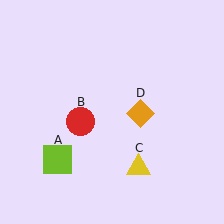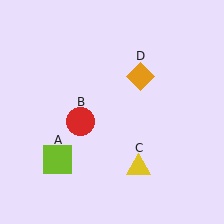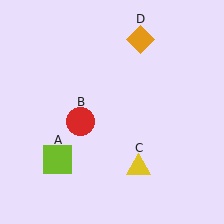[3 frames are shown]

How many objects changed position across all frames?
1 object changed position: orange diamond (object D).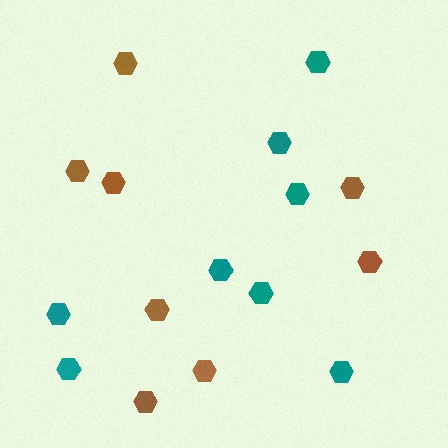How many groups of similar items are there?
There are 2 groups: one group of teal hexagons (8) and one group of brown hexagons (8).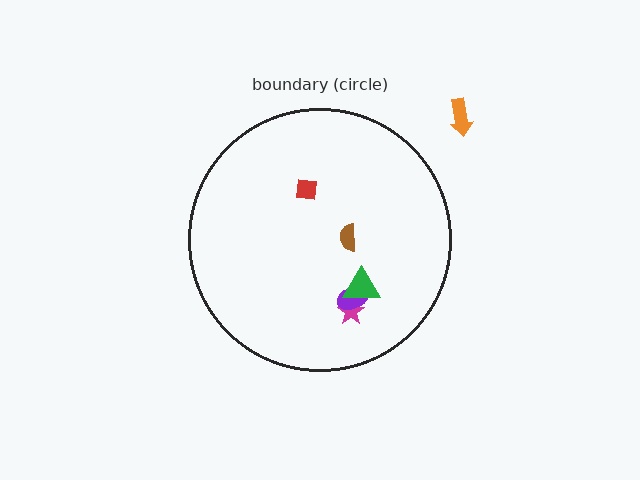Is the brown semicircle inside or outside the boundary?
Inside.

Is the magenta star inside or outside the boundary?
Inside.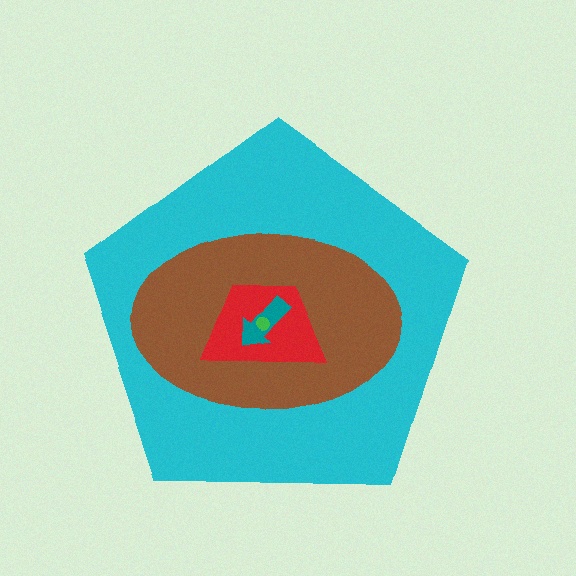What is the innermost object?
The green circle.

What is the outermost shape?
The cyan pentagon.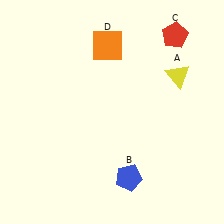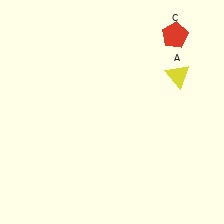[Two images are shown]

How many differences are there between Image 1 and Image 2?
There are 2 differences between the two images.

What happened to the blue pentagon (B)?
The blue pentagon (B) was removed in Image 2. It was in the bottom-right area of Image 1.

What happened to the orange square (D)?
The orange square (D) was removed in Image 2. It was in the top-left area of Image 1.